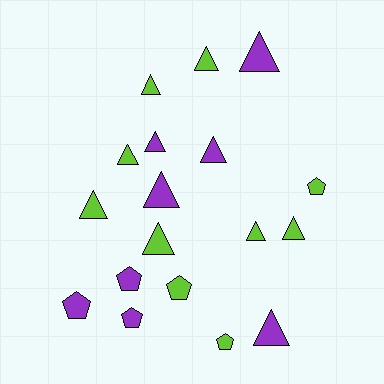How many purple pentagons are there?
There are 3 purple pentagons.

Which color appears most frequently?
Lime, with 10 objects.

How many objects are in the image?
There are 18 objects.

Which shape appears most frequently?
Triangle, with 12 objects.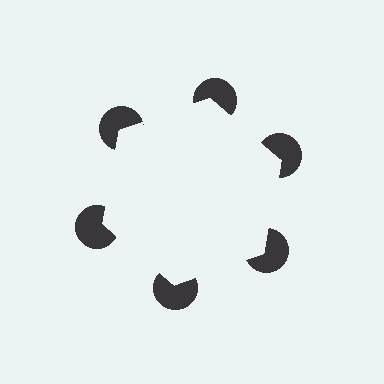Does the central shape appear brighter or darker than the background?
It typically appears slightly brighter than the background, even though no actual brightness change is drawn.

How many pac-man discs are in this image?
There are 6 — one at each vertex of the illusory hexagon.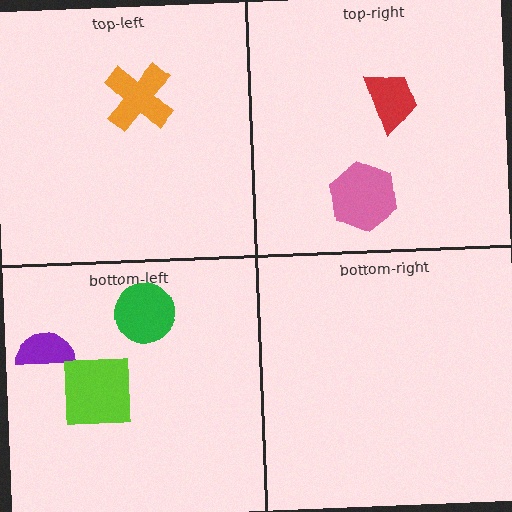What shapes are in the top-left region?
The orange cross.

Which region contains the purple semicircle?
The bottom-left region.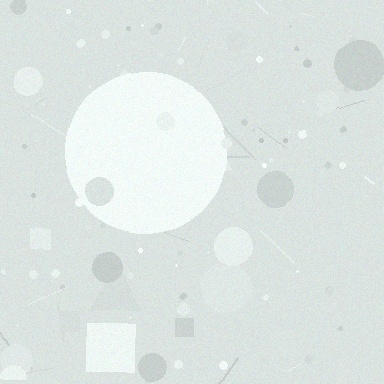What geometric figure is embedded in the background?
A circle is embedded in the background.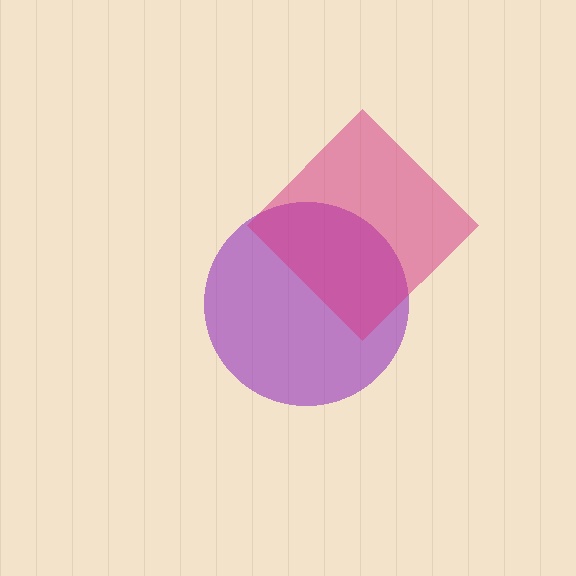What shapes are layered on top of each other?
The layered shapes are: a purple circle, a magenta diamond.